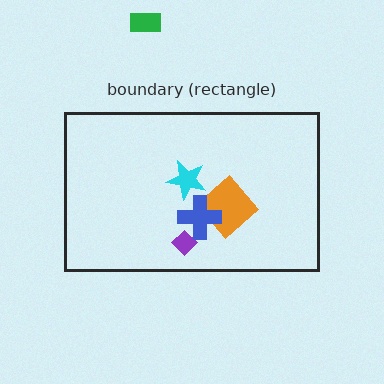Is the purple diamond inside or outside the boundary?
Inside.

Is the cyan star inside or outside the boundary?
Inside.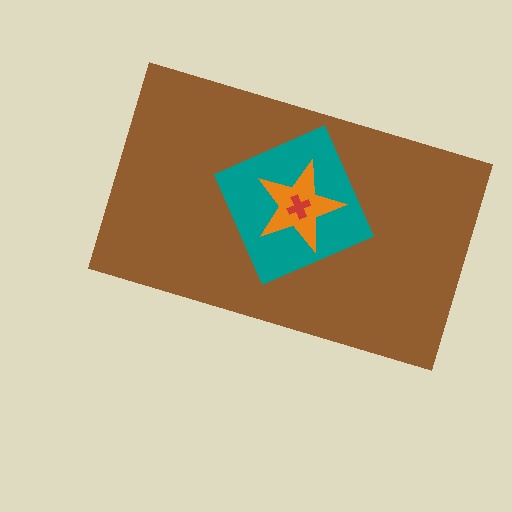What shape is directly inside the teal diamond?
The orange star.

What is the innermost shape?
The red cross.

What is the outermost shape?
The brown rectangle.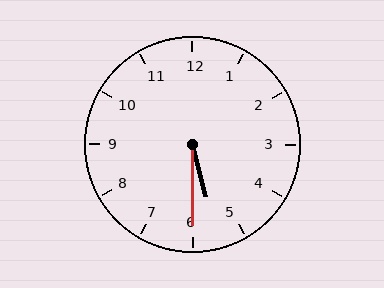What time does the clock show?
5:30.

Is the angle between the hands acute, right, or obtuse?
It is acute.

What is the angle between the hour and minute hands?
Approximately 15 degrees.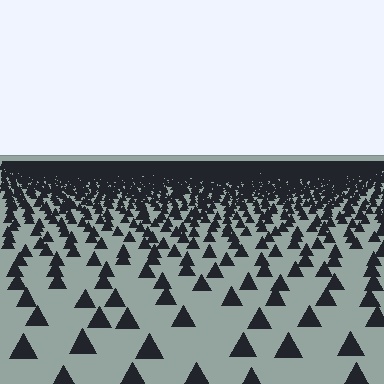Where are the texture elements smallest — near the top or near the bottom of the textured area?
Near the top.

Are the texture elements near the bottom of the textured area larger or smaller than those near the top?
Larger. Near the bottom, elements are closer to the viewer and appear at a bigger on-screen size.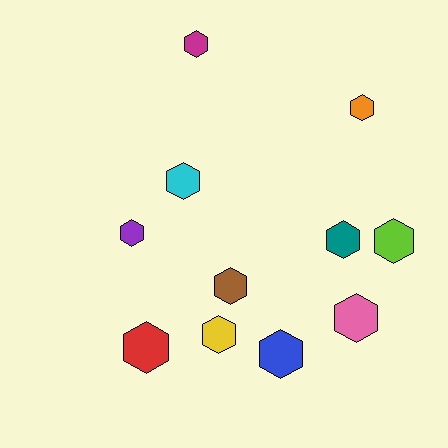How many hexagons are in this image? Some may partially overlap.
There are 11 hexagons.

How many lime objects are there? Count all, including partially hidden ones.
There is 1 lime object.